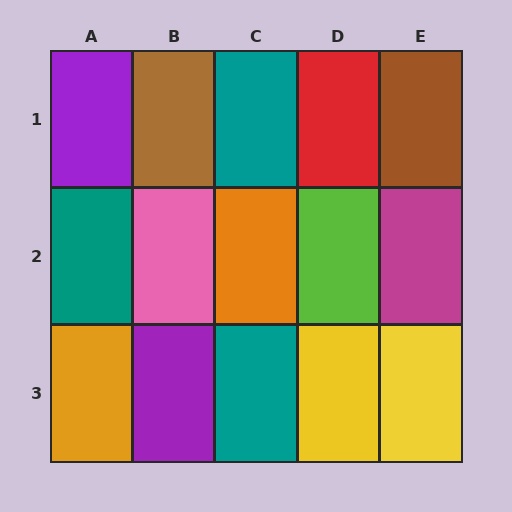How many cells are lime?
1 cell is lime.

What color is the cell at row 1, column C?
Teal.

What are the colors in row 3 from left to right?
Orange, purple, teal, yellow, yellow.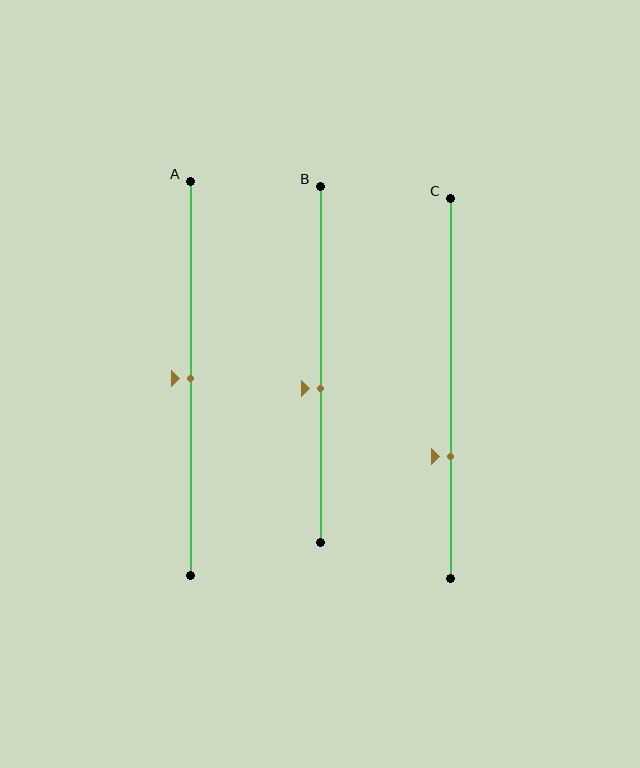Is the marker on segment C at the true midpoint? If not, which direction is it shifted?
No, the marker on segment C is shifted downward by about 18% of the segment length.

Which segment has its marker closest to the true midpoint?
Segment A has its marker closest to the true midpoint.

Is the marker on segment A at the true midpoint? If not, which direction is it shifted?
Yes, the marker on segment A is at the true midpoint.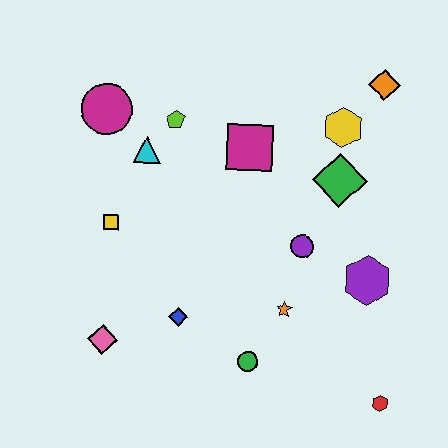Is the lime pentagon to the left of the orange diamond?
Yes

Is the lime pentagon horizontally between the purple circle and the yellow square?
Yes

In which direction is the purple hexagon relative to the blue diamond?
The purple hexagon is to the right of the blue diamond.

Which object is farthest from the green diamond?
The pink diamond is farthest from the green diamond.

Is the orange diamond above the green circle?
Yes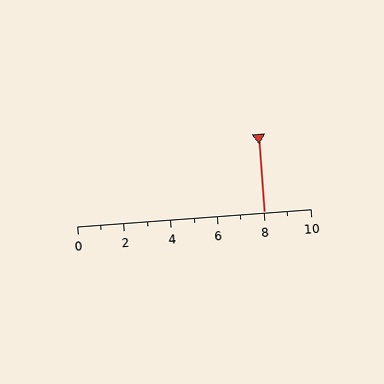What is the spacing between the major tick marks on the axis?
The major ticks are spaced 2 apart.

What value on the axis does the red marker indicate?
The marker indicates approximately 8.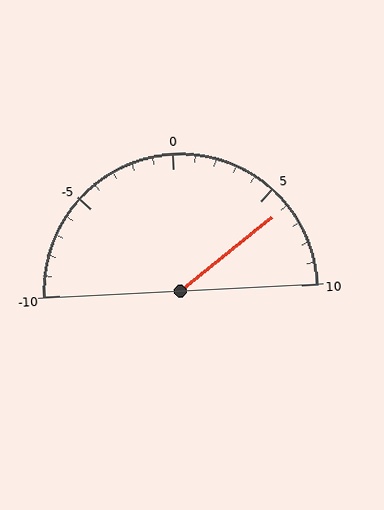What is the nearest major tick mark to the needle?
The nearest major tick mark is 5.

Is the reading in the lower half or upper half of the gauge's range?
The reading is in the upper half of the range (-10 to 10).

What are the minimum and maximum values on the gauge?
The gauge ranges from -10 to 10.